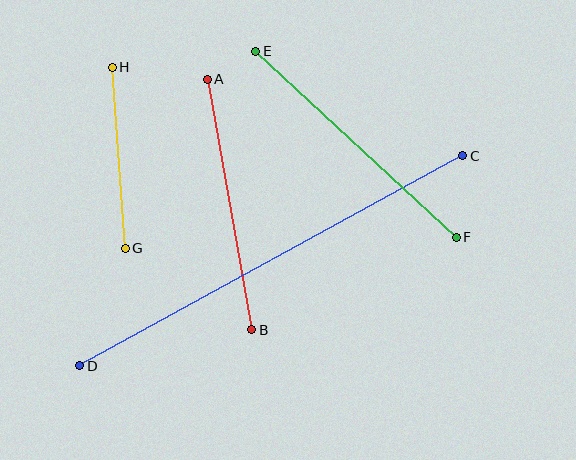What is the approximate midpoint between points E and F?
The midpoint is at approximately (356, 144) pixels.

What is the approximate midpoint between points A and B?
The midpoint is at approximately (230, 205) pixels.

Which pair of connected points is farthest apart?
Points C and D are farthest apart.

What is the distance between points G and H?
The distance is approximately 182 pixels.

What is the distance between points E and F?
The distance is approximately 273 pixels.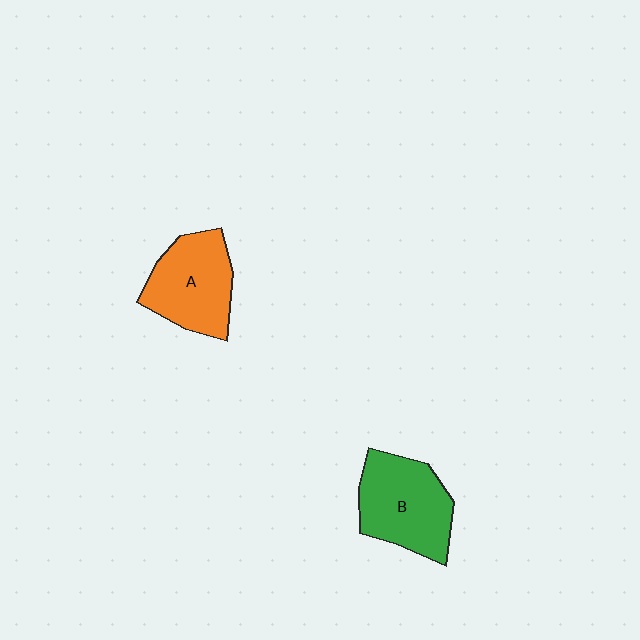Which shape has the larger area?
Shape B (green).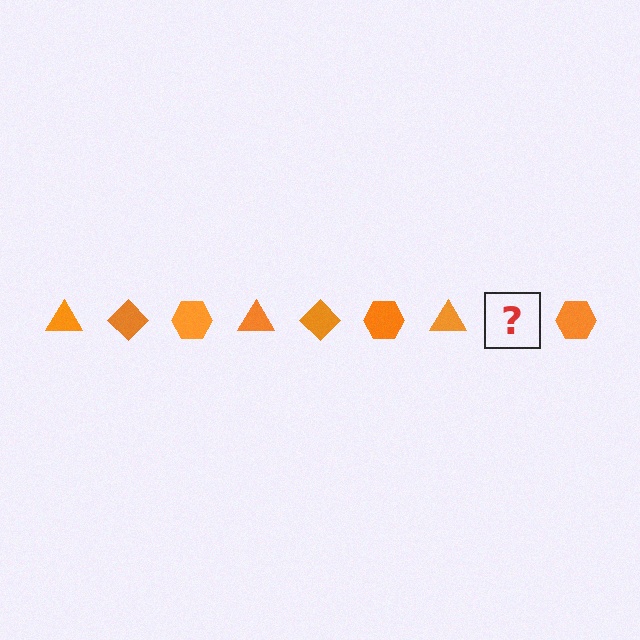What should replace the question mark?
The question mark should be replaced with an orange diamond.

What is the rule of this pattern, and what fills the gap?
The rule is that the pattern cycles through triangle, diamond, hexagon shapes in orange. The gap should be filled with an orange diamond.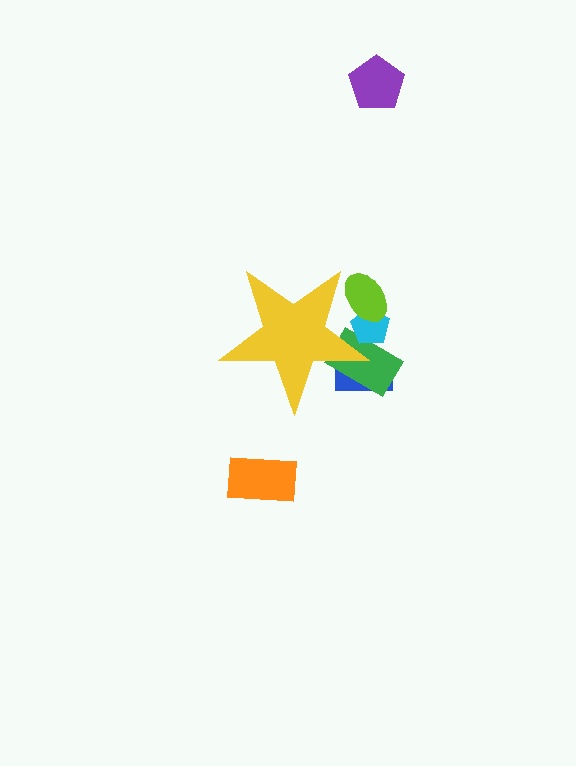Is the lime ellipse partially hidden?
Yes, the lime ellipse is partially hidden behind the yellow star.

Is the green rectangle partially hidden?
Yes, the green rectangle is partially hidden behind the yellow star.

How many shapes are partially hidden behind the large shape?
4 shapes are partially hidden.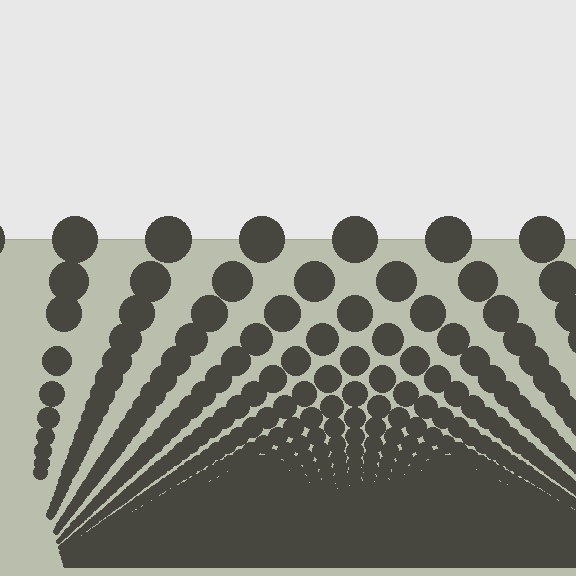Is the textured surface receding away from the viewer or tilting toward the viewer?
The surface appears to tilt toward the viewer. Texture elements get larger and sparser toward the top.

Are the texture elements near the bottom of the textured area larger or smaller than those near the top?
Smaller. The gradient is inverted — elements near the bottom are smaller and denser.